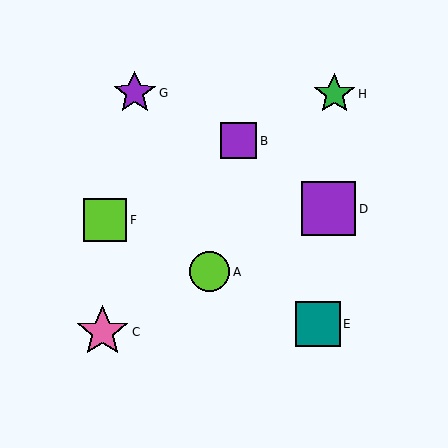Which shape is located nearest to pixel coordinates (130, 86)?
The purple star (labeled G) at (135, 93) is nearest to that location.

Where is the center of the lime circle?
The center of the lime circle is at (210, 272).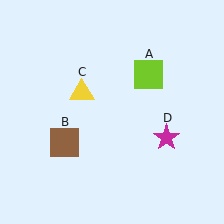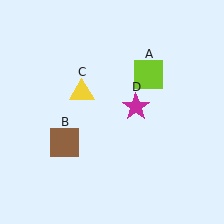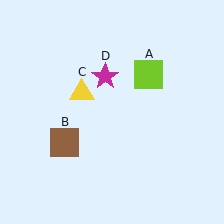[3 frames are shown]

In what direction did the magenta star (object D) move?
The magenta star (object D) moved up and to the left.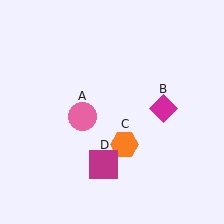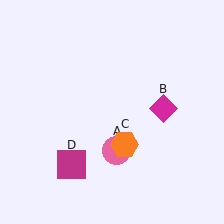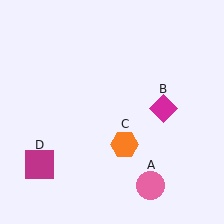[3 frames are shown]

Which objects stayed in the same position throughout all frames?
Magenta diamond (object B) and orange hexagon (object C) remained stationary.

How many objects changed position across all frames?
2 objects changed position: pink circle (object A), magenta square (object D).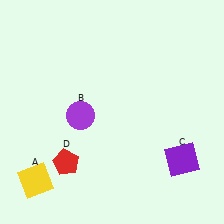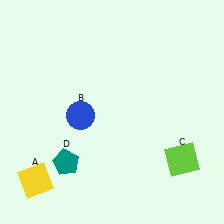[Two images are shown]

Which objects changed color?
B changed from purple to blue. C changed from purple to lime. D changed from red to teal.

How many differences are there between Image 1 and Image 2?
There are 3 differences between the two images.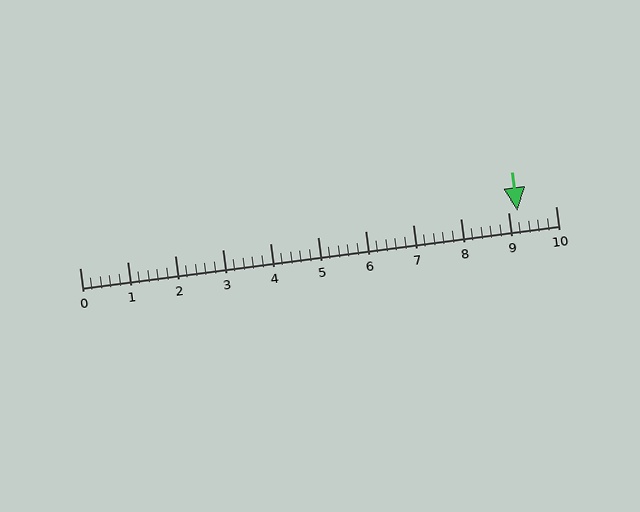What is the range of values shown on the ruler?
The ruler shows values from 0 to 10.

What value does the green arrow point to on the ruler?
The green arrow points to approximately 9.2.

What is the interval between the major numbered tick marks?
The major tick marks are spaced 1 units apart.